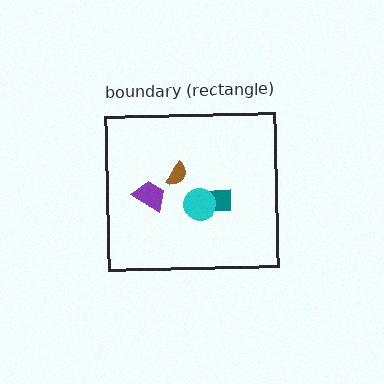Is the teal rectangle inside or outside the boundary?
Inside.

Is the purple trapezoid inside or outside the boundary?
Inside.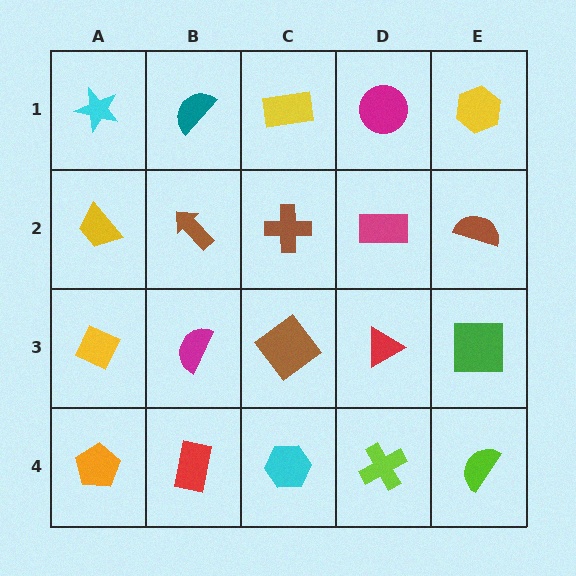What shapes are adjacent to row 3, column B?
A brown arrow (row 2, column B), a red rectangle (row 4, column B), a yellow diamond (row 3, column A), a brown diamond (row 3, column C).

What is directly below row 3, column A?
An orange pentagon.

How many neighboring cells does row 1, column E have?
2.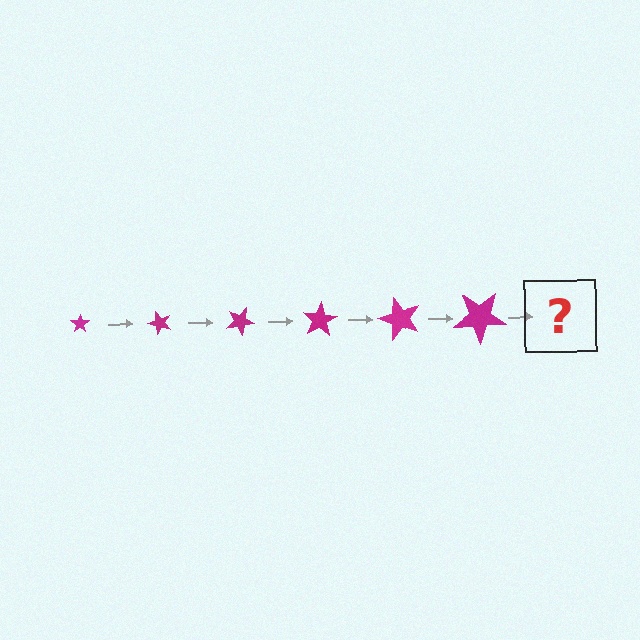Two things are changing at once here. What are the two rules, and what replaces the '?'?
The two rules are that the star grows larger each step and it rotates 50 degrees each step. The '?' should be a star, larger than the previous one and rotated 300 degrees from the start.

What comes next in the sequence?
The next element should be a star, larger than the previous one and rotated 300 degrees from the start.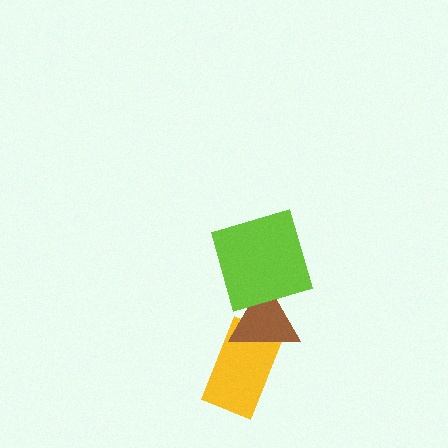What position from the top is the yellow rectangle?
The yellow rectangle is 3rd from the top.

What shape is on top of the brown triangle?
The lime square is on top of the brown triangle.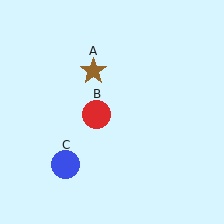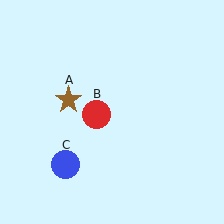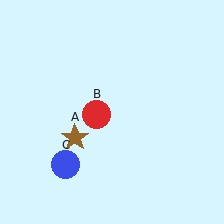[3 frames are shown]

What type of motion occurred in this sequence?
The brown star (object A) rotated counterclockwise around the center of the scene.